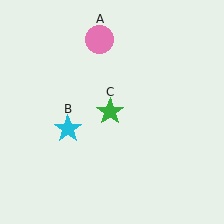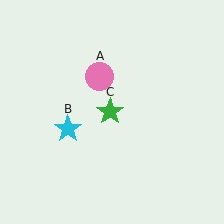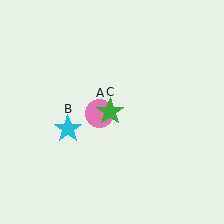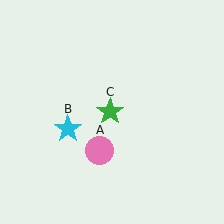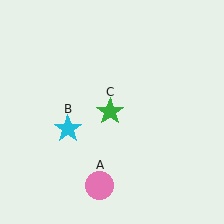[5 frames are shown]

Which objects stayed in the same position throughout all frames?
Cyan star (object B) and green star (object C) remained stationary.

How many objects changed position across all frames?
1 object changed position: pink circle (object A).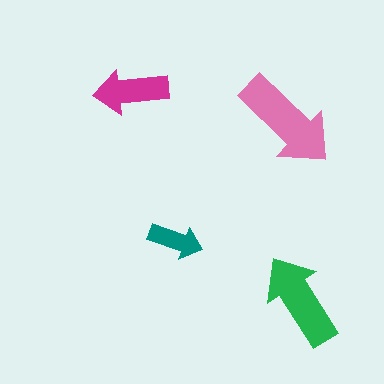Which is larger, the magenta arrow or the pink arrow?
The pink one.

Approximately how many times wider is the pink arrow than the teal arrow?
About 2 times wider.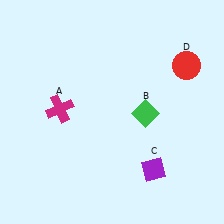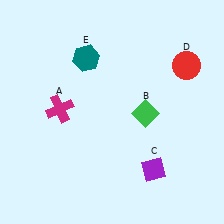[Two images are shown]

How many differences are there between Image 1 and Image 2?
There is 1 difference between the two images.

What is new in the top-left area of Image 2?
A teal hexagon (E) was added in the top-left area of Image 2.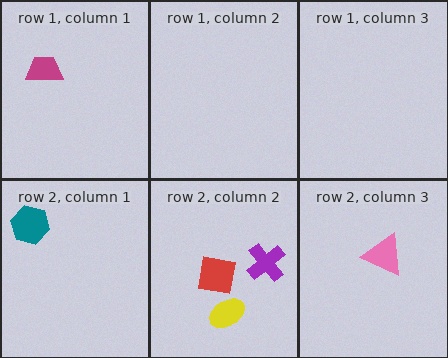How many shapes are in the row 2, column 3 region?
1.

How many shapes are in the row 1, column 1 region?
1.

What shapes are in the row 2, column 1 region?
The teal hexagon.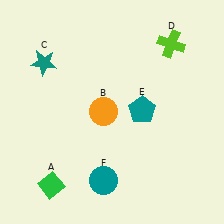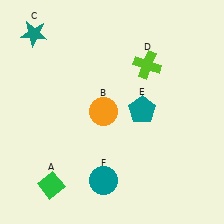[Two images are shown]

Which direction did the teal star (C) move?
The teal star (C) moved up.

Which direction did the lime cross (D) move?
The lime cross (D) moved left.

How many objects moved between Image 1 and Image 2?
2 objects moved between the two images.